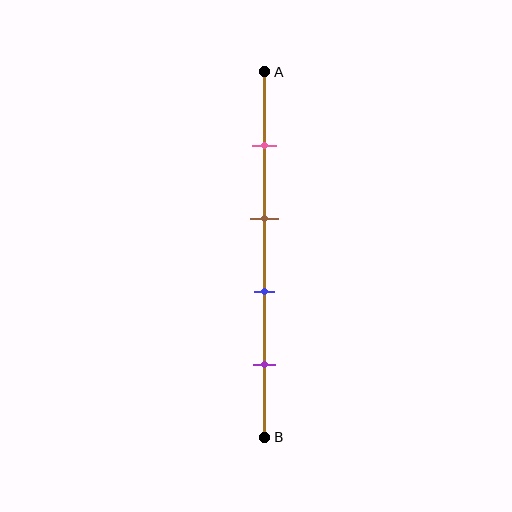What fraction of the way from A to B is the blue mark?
The blue mark is approximately 60% (0.6) of the way from A to B.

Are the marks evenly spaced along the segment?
Yes, the marks are approximately evenly spaced.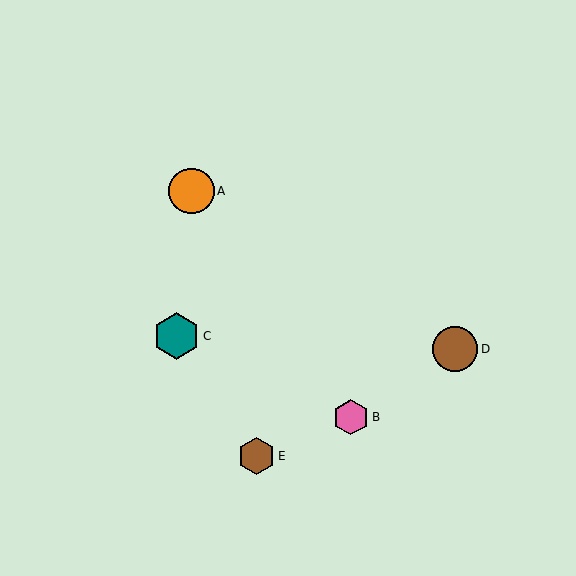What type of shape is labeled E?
Shape E is a brown hexagon.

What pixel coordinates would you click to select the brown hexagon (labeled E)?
Click at (256, 456) to select the brown hexagon E.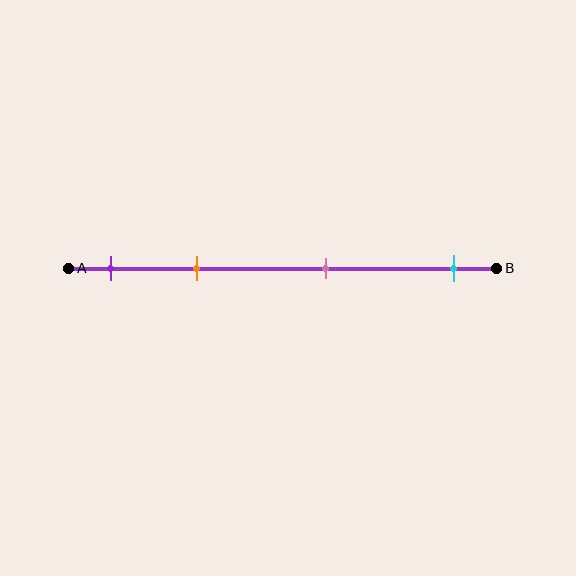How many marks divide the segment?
There are 4 marks dividing the segment.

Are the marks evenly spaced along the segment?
No, the marks are not evenly spaced.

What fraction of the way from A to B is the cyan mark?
The cyan mark is approximately 90% (0.9) of the way from A to B.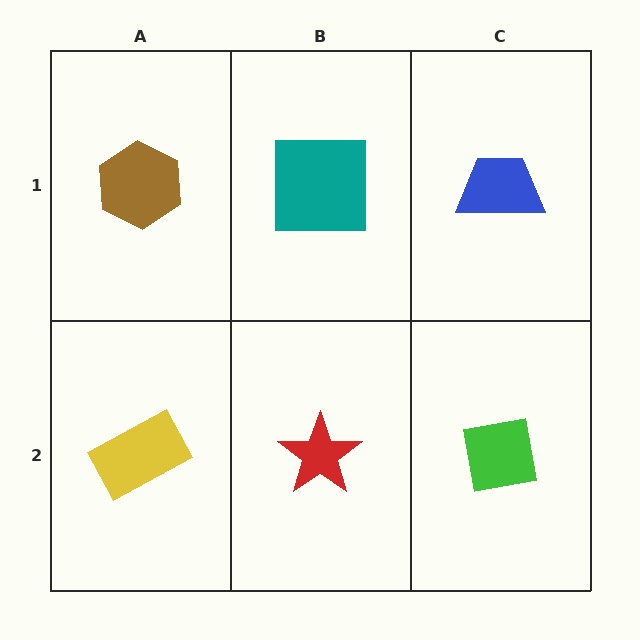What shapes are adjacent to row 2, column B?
A teal square (row 1, column B), a yellow rectangle (row 2, column A), a green square (row 2, column C).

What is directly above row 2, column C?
A blue trapezoid.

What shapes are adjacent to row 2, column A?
A brown hexagon (row 1, column A), a red star (row 2, column B).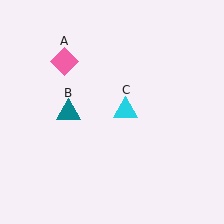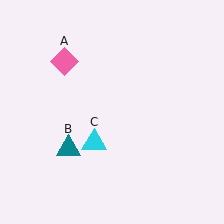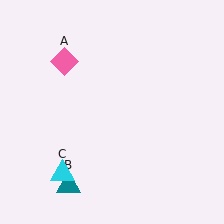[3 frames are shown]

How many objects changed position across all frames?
2 objects changed position: teal triangle (object B), cyan triangle (object C).